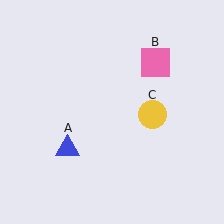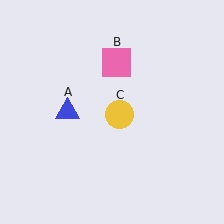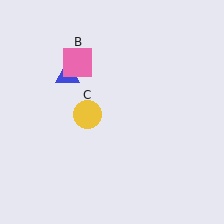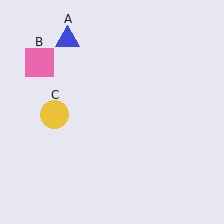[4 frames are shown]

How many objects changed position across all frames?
3 objects changed position: blue triangle (object A), pink square (object B), yellow circle (object C).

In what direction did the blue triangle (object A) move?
The blue triangle (object A) moved up.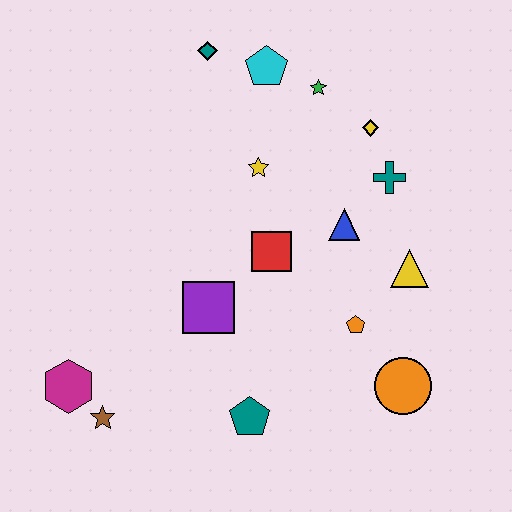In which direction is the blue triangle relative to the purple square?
The blue triangle is to the right of the purple square.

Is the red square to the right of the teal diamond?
Yes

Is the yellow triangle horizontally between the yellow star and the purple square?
No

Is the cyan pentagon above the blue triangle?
Yes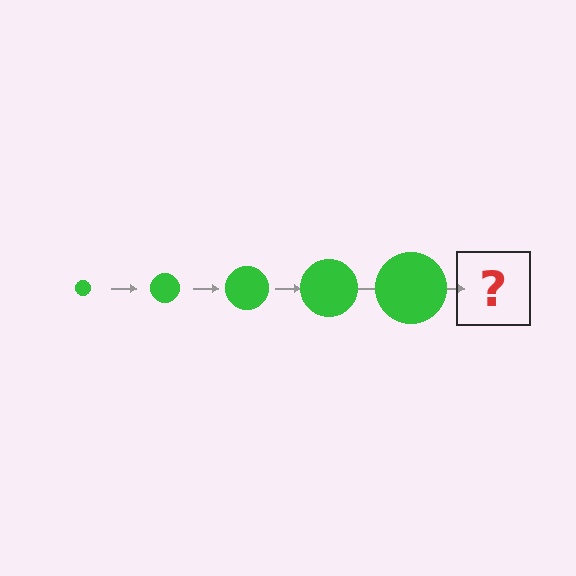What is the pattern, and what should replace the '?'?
The pattern is that the circle gets progressively larger each step. The '?' should be a green circle, larger than the previous one.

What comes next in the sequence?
The next element should be a green circle, larger than the previous one.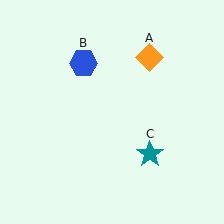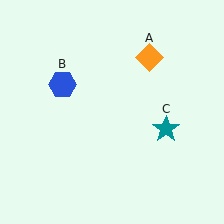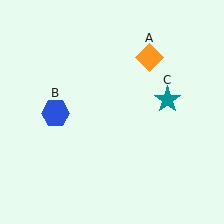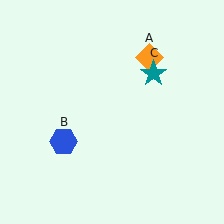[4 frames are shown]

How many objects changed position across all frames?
2 objects changed position: blue hexagon (object B), teal star (object C).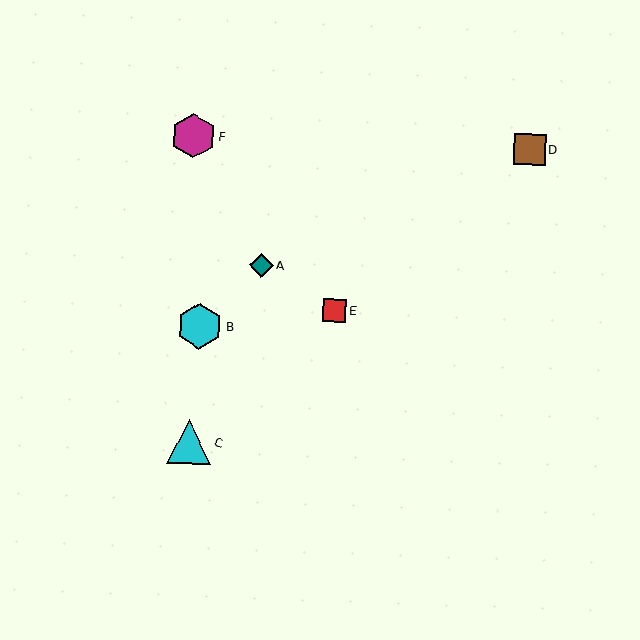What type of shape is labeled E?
Shape E is a red square.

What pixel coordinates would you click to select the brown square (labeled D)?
Click at (530, 150) to select the brown square D.